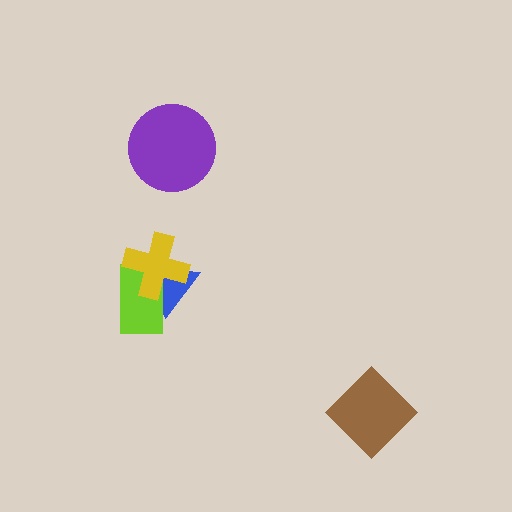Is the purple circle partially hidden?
No, no other shape covers it.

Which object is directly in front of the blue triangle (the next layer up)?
The lime rectangle is directly in front of the blue triangle.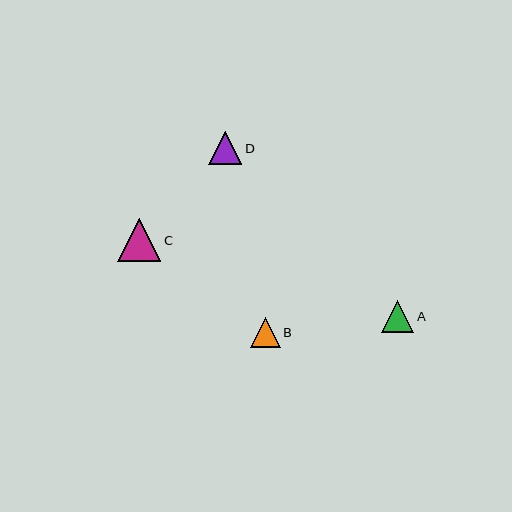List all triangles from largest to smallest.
From largest to smallest: C, D, A, B.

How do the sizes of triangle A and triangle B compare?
Triangle A and triangle B are approximately the same size.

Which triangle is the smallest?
Triangle B is the smallest with a size of approximately 30 pixels.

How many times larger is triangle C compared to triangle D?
Triangle C is approximately 1.3 times the size of triangle D.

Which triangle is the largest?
Triangle C is the largest with a size of approximately 43 pixels.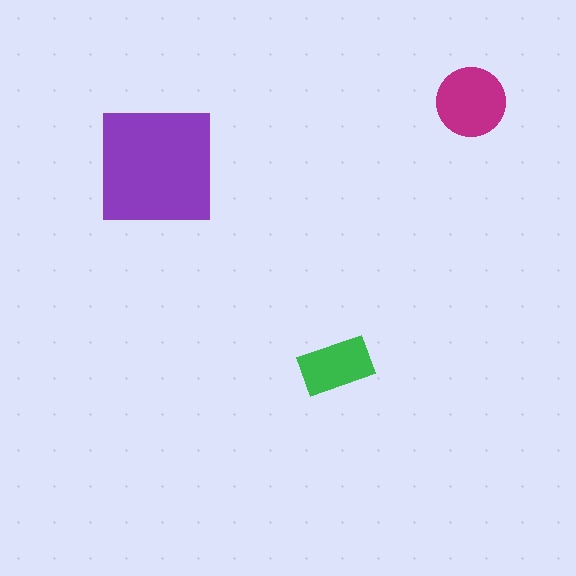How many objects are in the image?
There are 3 objects in the image.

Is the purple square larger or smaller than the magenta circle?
Larger.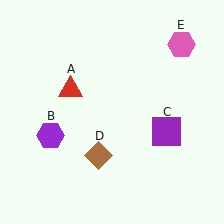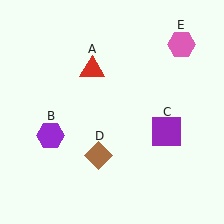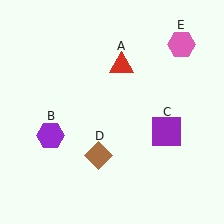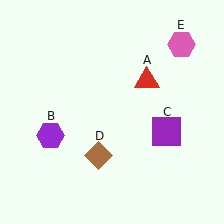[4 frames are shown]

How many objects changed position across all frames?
1 object changed position: red triangle (object A).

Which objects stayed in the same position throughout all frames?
Purple hexagon (object B) and purple square (object C) and brown diamond (object D) and pink hexagon (object E) remained stationary.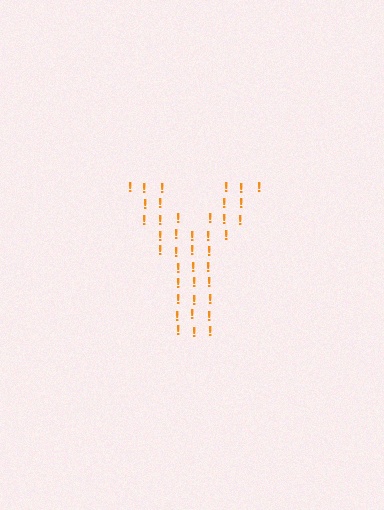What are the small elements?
The small elements are exclamation marks.